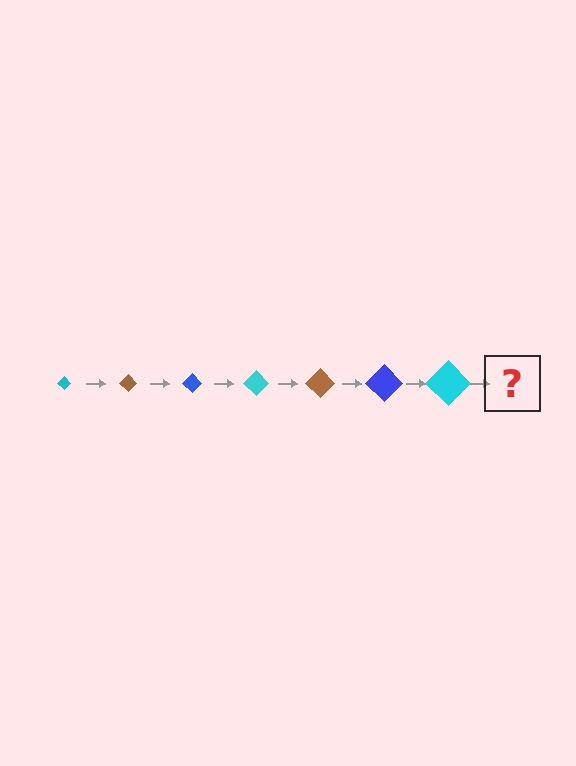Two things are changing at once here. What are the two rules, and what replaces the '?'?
The two rules are that the diamond grows larger each step and the color cycles through cyan, brown, and blue. The '?' should be a brown diamond, larger than the previous one.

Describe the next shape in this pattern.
It should be a brown diamond, larger than the previous one.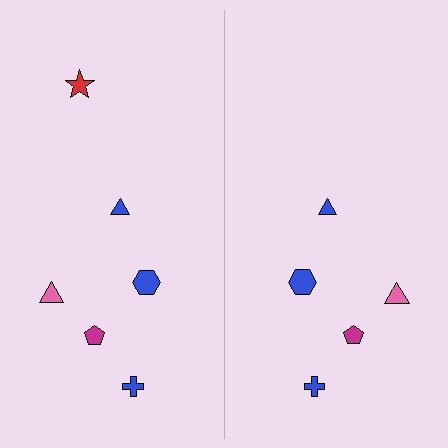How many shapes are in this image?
There are 11 shapes in this image.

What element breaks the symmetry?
A red star is missing from the right side.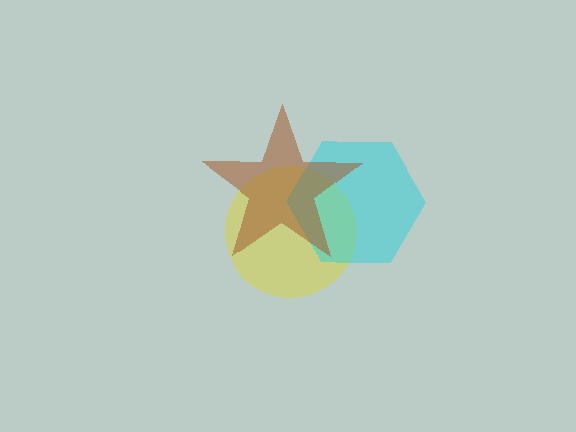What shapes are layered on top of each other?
The layered shapes are: a yellow circle, a cyan hexagon, a brown star.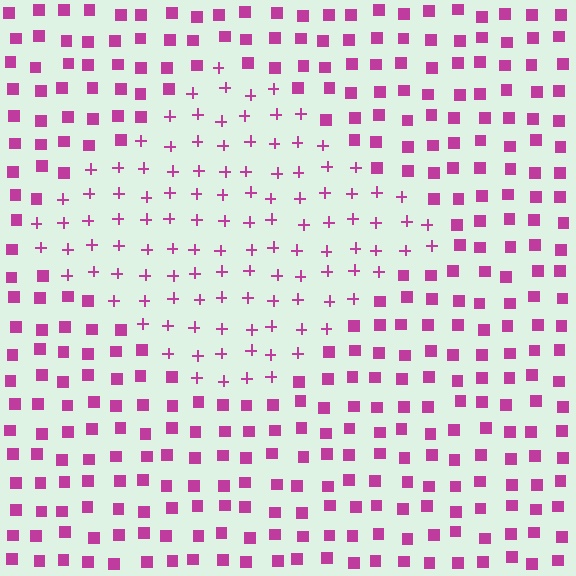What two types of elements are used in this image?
The image uses plus signs inside the diamond region and squares outside it.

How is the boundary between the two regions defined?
The boundary is defined by a change in element shape: plus signs inside vs. squares outside. All elements share the same color and spacing.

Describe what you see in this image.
The image is filled with small magenta elements arranged in a uniform grid. A diamond-shaped region contains plus signs, while the surrounding area contains squares. The boundary is defined purely by the change in element shape.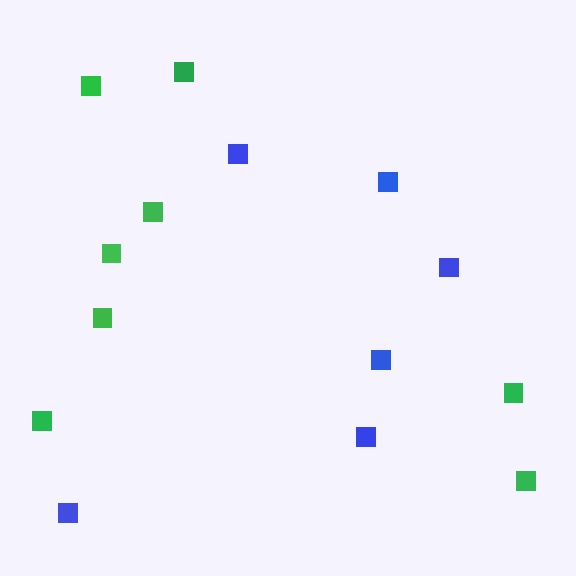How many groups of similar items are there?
There are 2 groups: one group of blue squares (6) and one group of green squares (8).